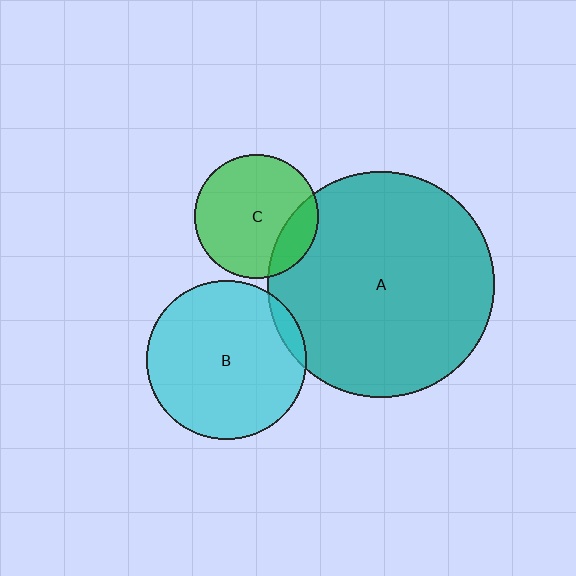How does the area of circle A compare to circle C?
Approximately 3.3 times.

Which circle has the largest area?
Circle A (teal).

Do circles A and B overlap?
Yes.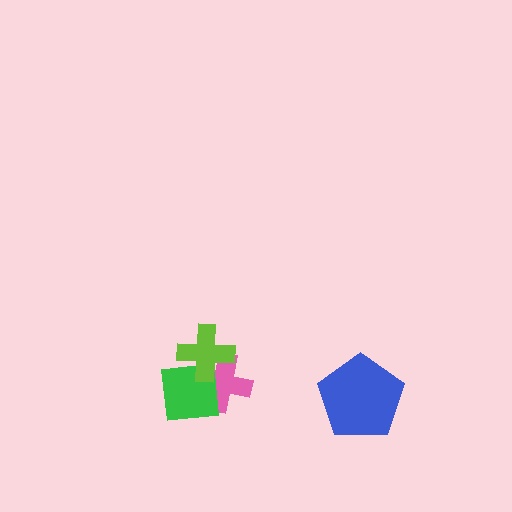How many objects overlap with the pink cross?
2 objects overlap with the pink cross.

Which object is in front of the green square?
The lime cross is in front of the green square.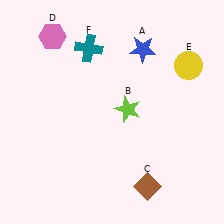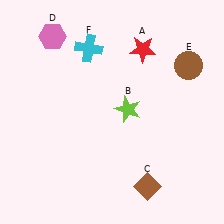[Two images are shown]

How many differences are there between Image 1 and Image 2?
There are 3 differences between the two images.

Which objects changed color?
A changed from blue to red. E changed from yellow to brown. F changed from teal to cyan.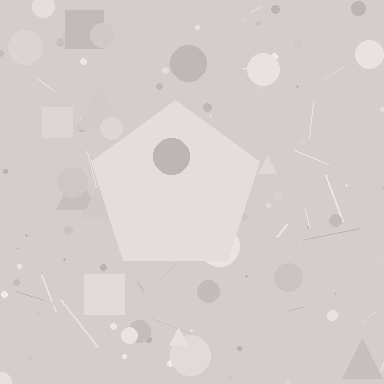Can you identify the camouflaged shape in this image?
The camouflaged shape is a pentagon.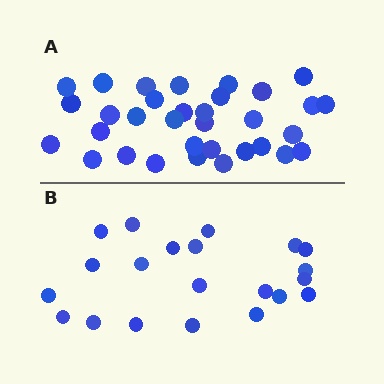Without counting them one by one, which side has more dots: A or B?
Region A (the top region) has more dots.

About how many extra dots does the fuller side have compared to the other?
Region A has roughly 12 or so more dots than region B.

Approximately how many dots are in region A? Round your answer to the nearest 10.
About 30 dots. (The exact count is 33, which rounds to 30.)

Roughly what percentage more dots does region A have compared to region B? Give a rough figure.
About 55% more.